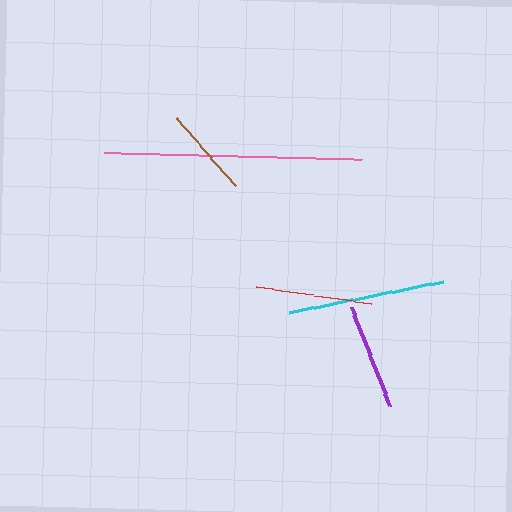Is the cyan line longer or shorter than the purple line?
The cyan line is longer than the purple line.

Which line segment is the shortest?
The brown line is the shortest at approximately 90 pixels.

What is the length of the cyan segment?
The cyan segment is approximately 157 pixels long.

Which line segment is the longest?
The pink line is the longest at approximately 258 pixels.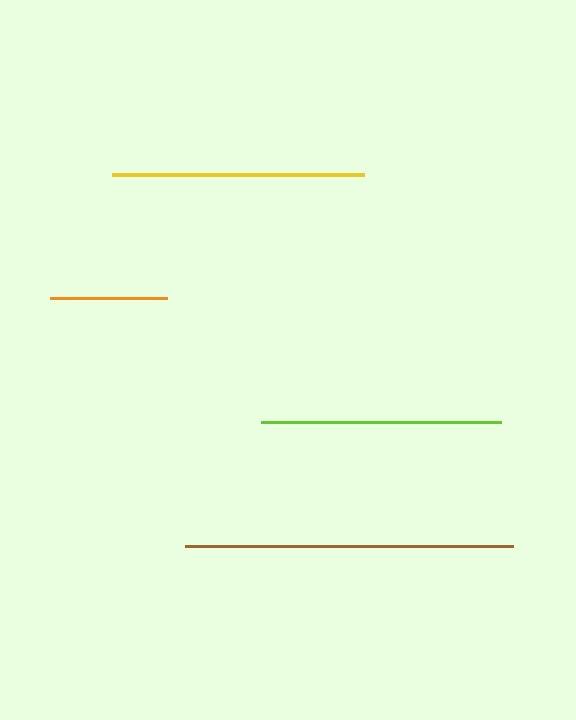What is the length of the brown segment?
The brown segment is approximately 328 pixels long.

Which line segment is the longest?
The brown line is the longest at approximately 328 pixels.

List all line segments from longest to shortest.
From longest to shortest: brown, yellow, lime, orange.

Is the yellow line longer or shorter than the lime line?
The yellow line is longer than the lime line.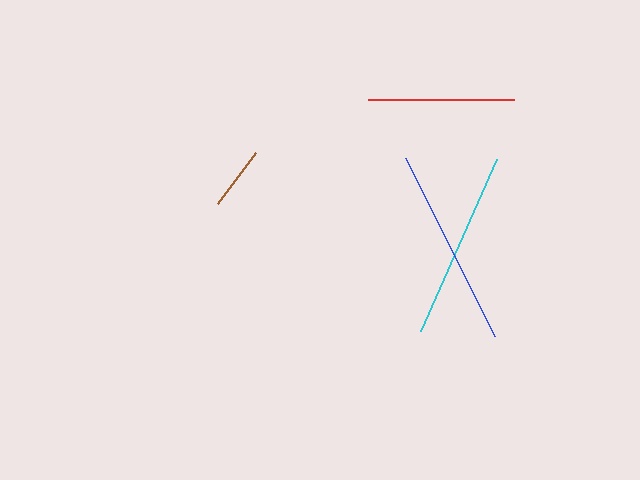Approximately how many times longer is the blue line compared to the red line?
The blue line is approximately 1.4 times the length of the red line.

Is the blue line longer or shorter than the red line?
The blue line is longer than the red line.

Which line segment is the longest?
The blue line is the longest at approximately 199 pixels.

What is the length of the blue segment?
The blue segment is approximately 199 pixels long.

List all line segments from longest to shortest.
From longest to shortest: blue, cyan, red, brown.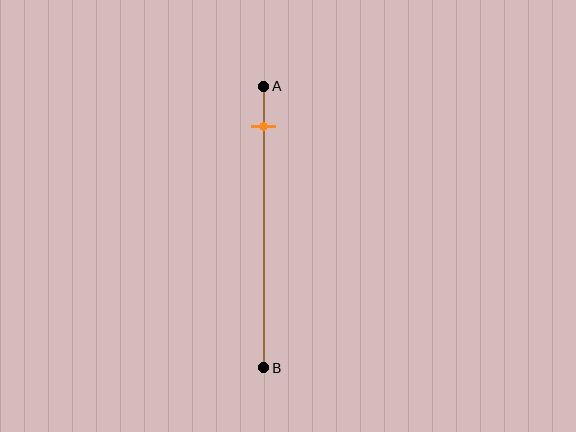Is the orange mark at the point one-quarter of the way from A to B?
No, the mark is at about 15% from A, not at the 25% one-quarter point.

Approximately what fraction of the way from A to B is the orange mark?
The orange mark is approximately 15% of the way from A to B.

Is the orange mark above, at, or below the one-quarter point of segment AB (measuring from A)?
The orange mark is above the one-quarter point of segment AB.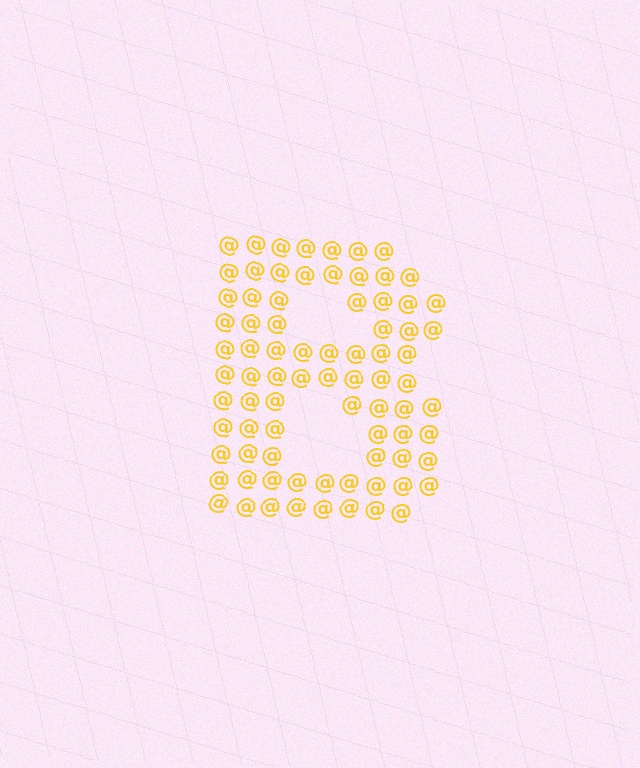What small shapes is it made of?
It is made of small at signs.